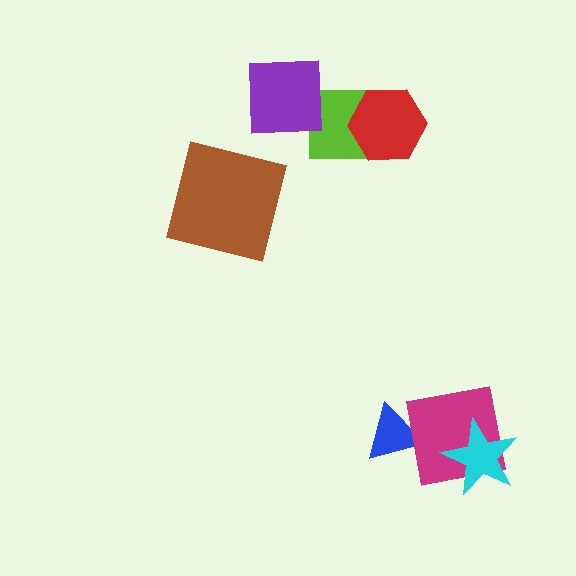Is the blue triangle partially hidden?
Yes, it is partially covered by another shape.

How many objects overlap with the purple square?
1 object overlaps with the purple square.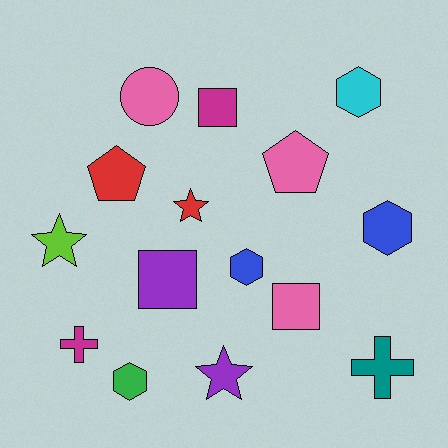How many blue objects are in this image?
There are 2 blue objects.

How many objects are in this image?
There are 15 objects.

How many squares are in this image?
There are 3 squares.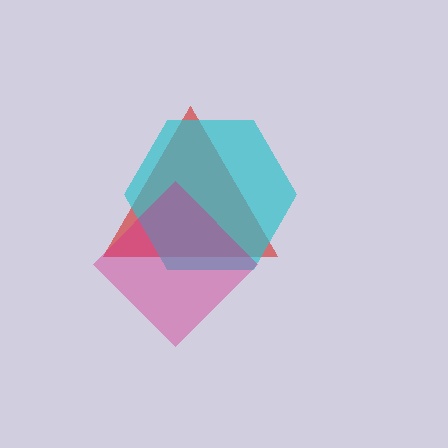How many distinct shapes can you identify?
There are 3 distinct shapes: a red triangle, a cyan hexagon, a magenta diamond.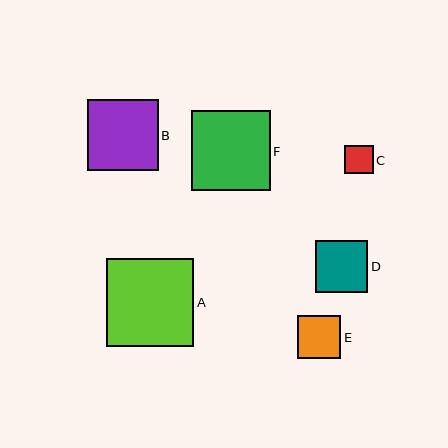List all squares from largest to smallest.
From largest to smallest: A, F, B, D, E, C.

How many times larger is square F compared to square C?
Square F is approximately 2.8 times the size of square C.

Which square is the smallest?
Square C is the smallest with a size of approximately 28 pixels.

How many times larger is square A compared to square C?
Square A is approximately 3.1 times the size of square C.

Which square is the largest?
Square A is the largest with a size of approximately 88 pixels.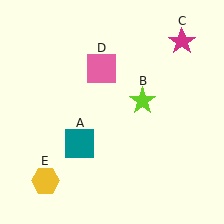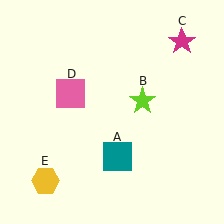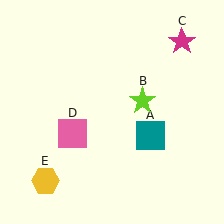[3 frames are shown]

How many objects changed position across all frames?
2 objects changed position: teal square (object A), pink square (object D).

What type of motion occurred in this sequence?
The teal square (object A), pink square (object D) rotated counterclockwise around the center of the scene.